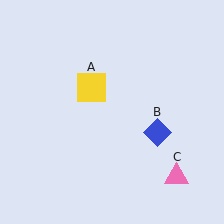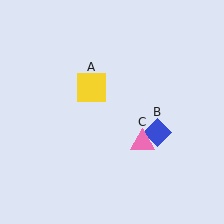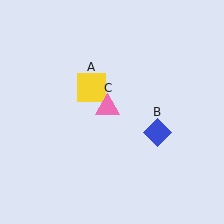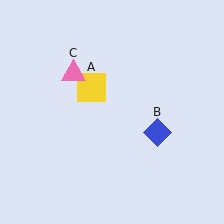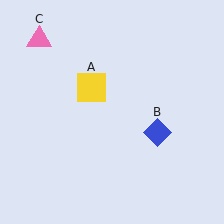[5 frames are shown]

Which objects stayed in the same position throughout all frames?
Yellow square (object A) and blue diamond (object B) remained stationary.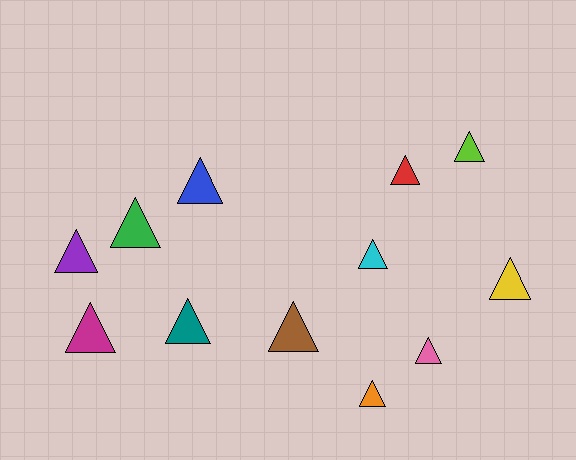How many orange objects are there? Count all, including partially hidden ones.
There is 1 orange object.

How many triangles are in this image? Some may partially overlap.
There are 12 triangles.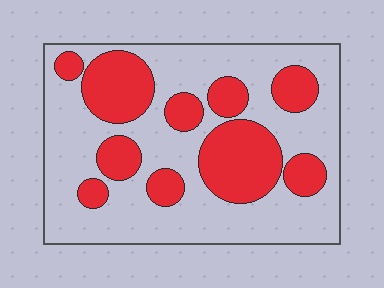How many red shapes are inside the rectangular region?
10.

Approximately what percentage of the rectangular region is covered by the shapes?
Approximately 35%.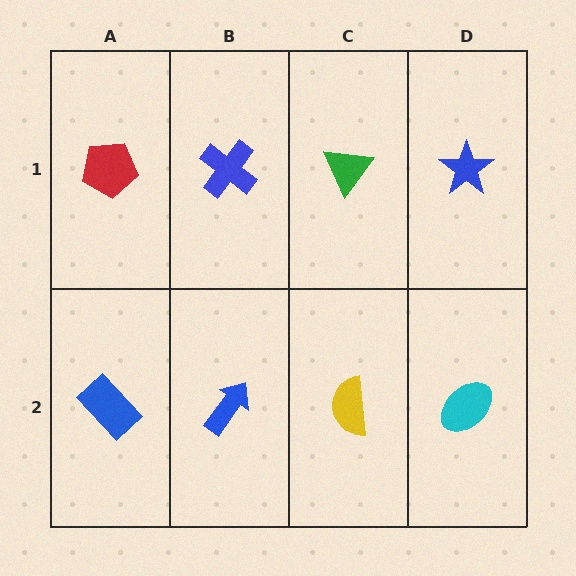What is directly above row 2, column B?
A blue cross.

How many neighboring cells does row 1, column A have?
2.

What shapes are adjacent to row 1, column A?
A blue rectangle (row 2, column A), a blue cross (row 1, column B).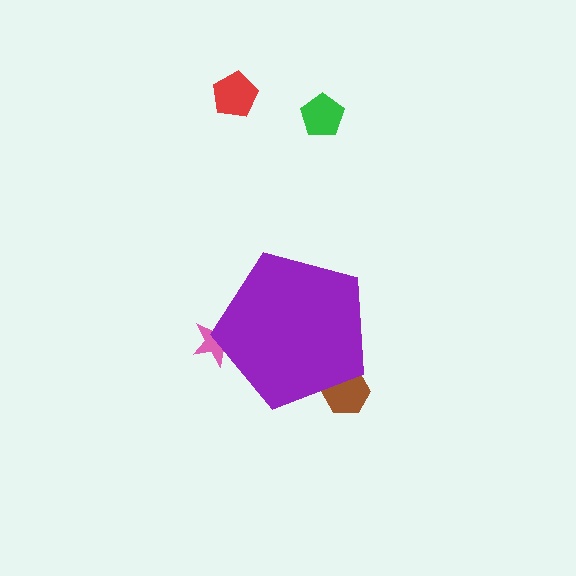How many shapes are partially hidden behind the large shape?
2 shapes are partially hidden.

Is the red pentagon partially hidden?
No, the red pentagon is fully visible.